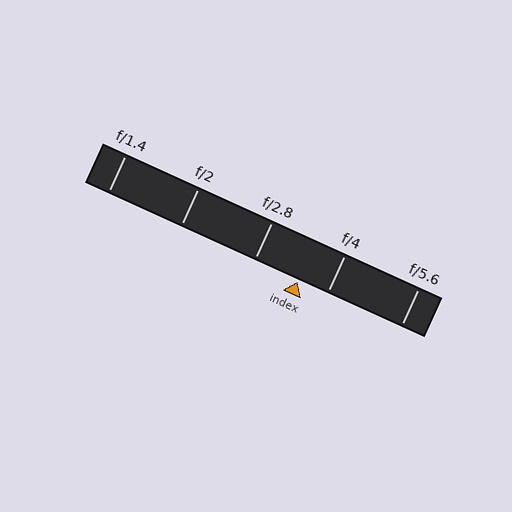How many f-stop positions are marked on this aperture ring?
There are 5 f-stop positions marked.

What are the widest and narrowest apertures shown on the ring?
The widest aperture shown is f/1.4 and the narrowest is f/5.6.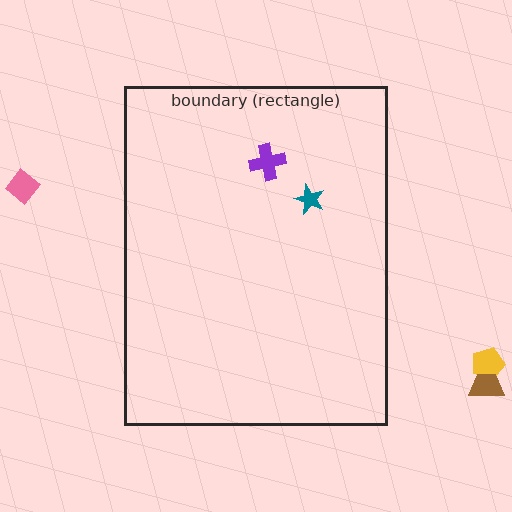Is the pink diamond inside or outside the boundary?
Outside.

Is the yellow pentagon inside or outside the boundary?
Outside.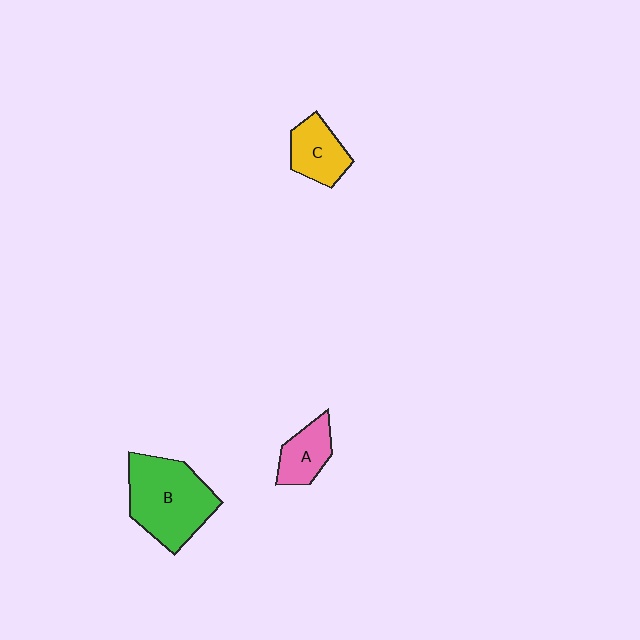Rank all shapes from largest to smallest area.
From largest to smallest: B (green), C (yellow), A (pink).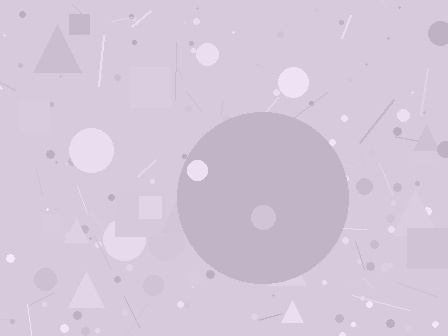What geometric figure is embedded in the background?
A circle is embedded in the background.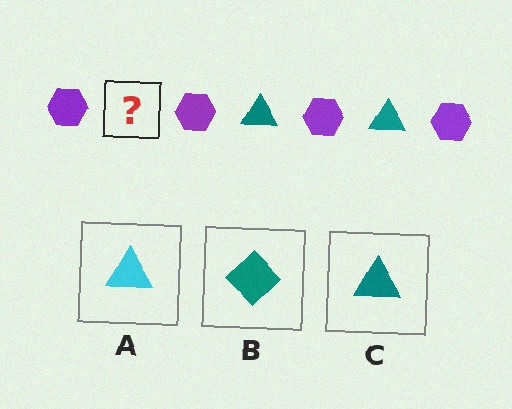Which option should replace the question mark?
Option C.